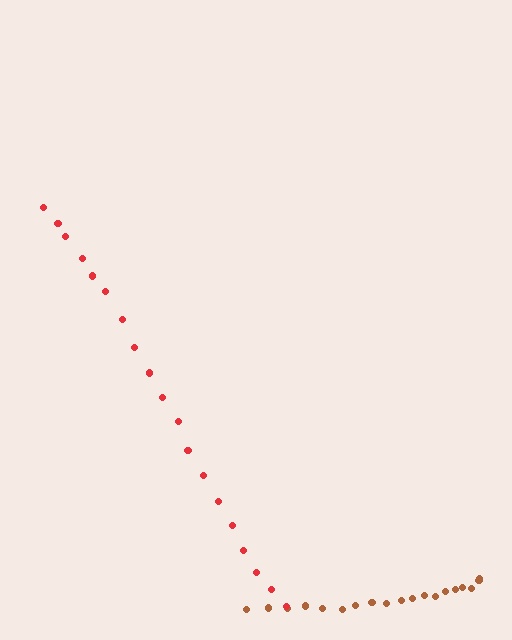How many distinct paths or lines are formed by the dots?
There are 2 distinct paths.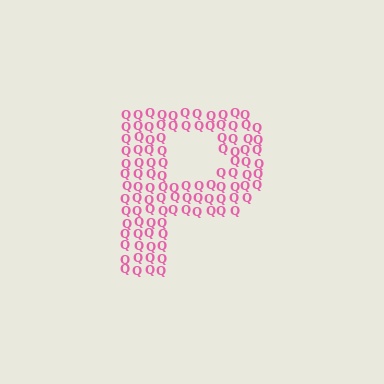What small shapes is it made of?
It is made of small letter Q's.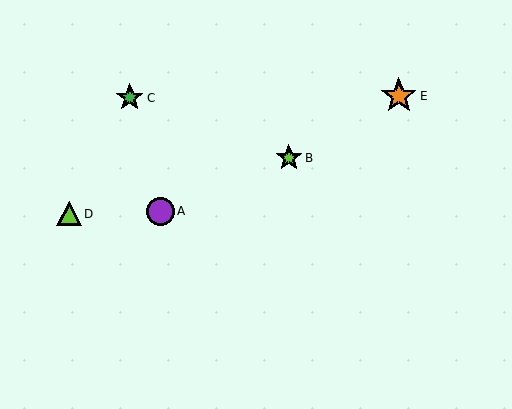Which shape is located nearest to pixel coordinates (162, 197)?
The purple circle (labeled A) at (160, 211) is nearest to that location.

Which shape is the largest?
The orange star (labeled E) is the largest.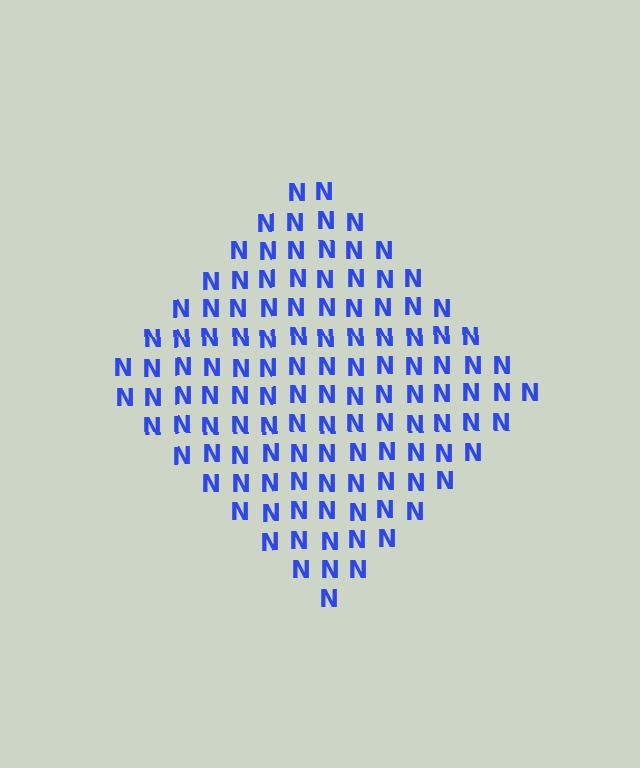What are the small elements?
The small elements are letter N's.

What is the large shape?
The large shape is a diamond.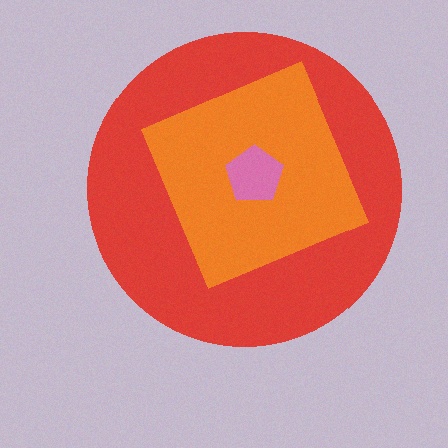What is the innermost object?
The pink pentagon.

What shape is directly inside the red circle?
The orange diamond.